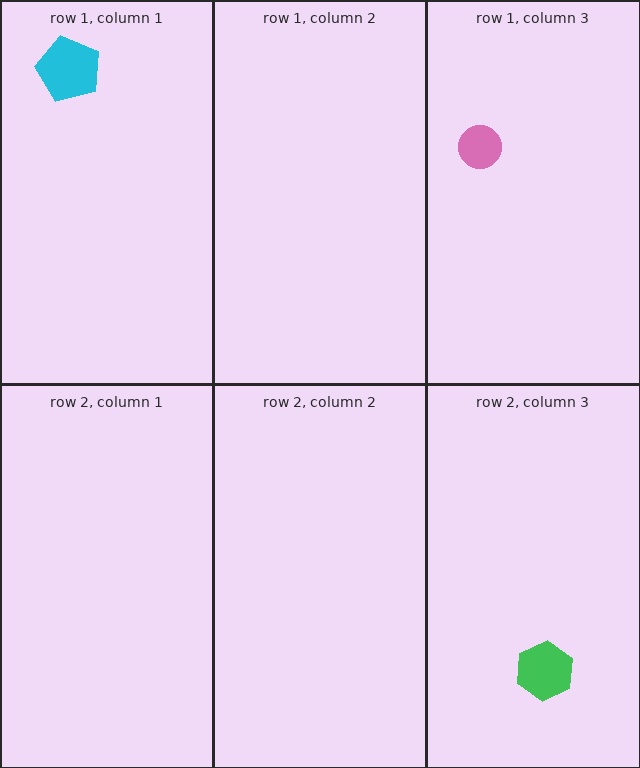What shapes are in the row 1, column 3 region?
The pink circle.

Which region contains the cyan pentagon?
The row 1, column 1 region.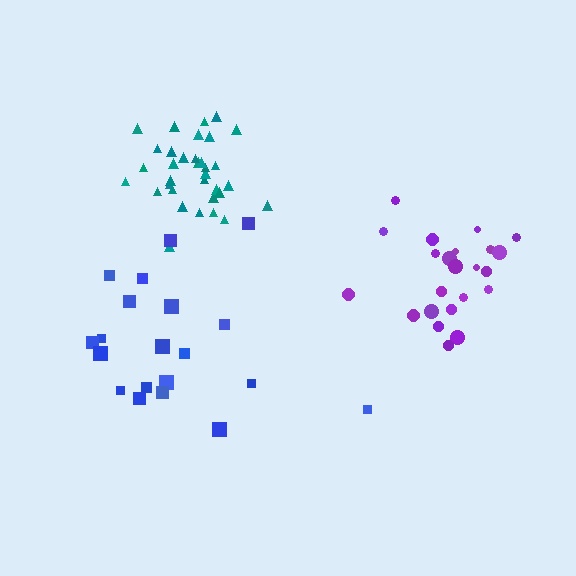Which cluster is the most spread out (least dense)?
Blue.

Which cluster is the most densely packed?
Teal.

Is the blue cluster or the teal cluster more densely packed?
Teal.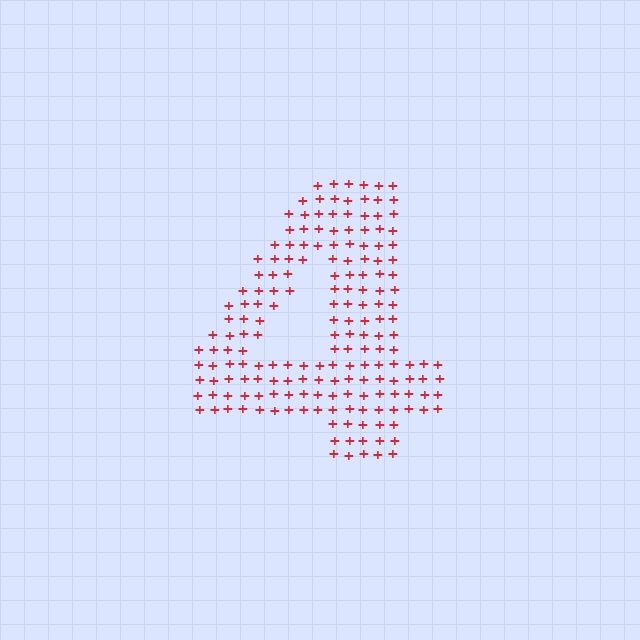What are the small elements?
The small elements are plus signs.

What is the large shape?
The large shape is the digit 4.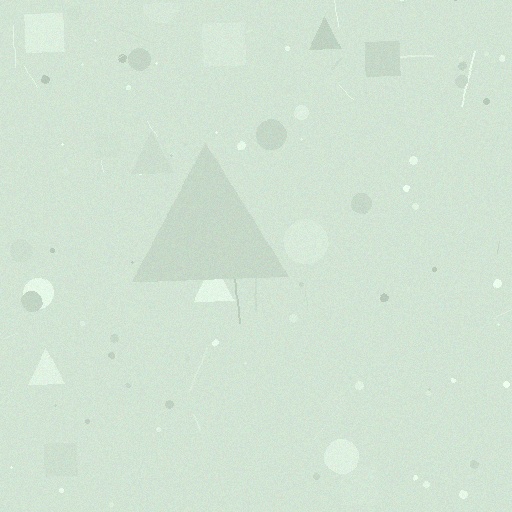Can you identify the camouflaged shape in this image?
The camouflaged shape is a triangle.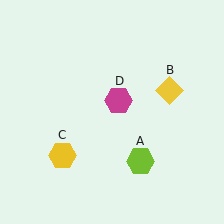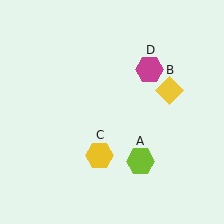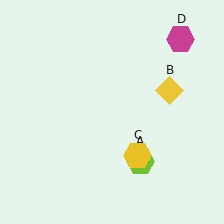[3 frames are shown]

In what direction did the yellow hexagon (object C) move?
The yellow hexagon (object C) moved right.